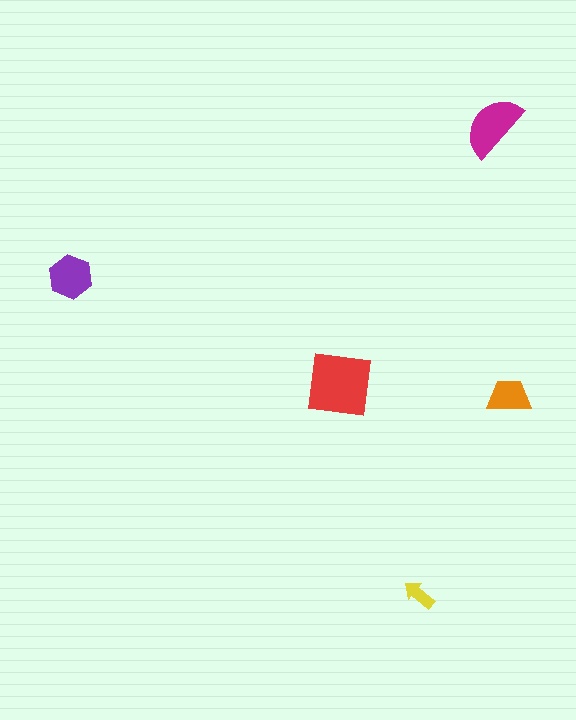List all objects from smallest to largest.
The yellow arrow, the orange trapezoid, the purple hexagon, the magenta semicircle, the red square.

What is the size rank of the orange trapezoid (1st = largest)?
4th.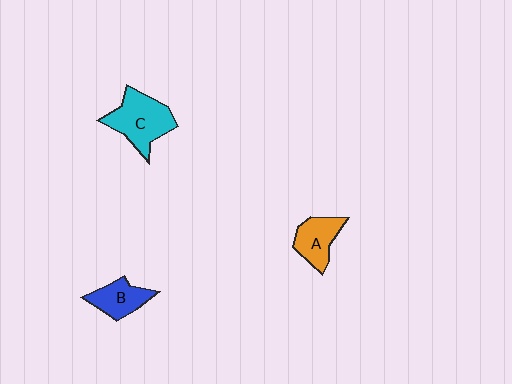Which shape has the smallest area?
Shape B (blue).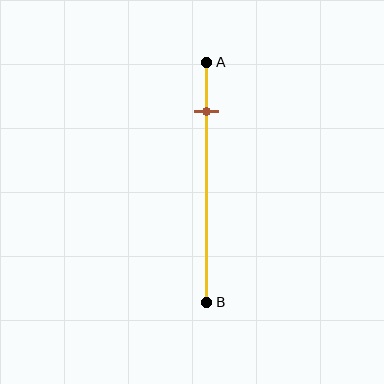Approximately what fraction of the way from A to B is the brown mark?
The brown mark is approximately 20% of the way from A to B.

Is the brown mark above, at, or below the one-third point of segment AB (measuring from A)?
The brown mark is above the one-third point of segment AB.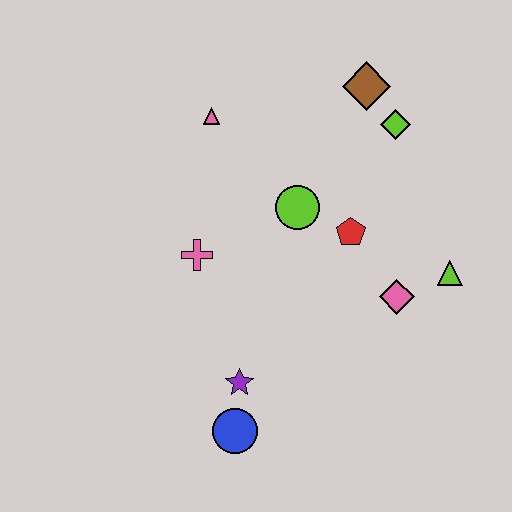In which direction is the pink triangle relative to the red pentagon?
The pink triangle is to the left of the red pentagon.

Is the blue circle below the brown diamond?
Yes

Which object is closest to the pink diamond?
The lime triangle is closest to the pink diamond.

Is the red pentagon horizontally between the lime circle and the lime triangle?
Yes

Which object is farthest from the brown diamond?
The blue circle is farthest from the brown diamond.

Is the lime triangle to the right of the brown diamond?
Yes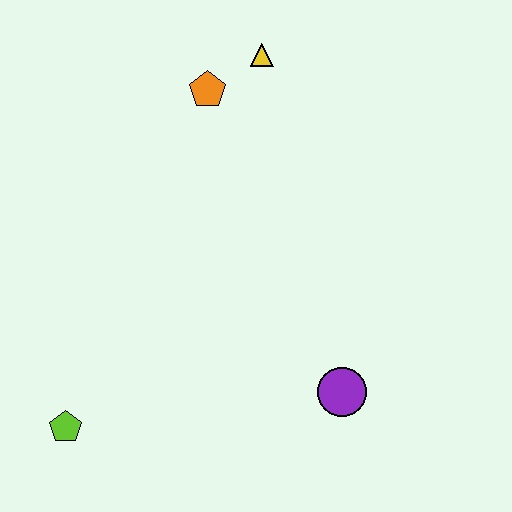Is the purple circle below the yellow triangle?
Yes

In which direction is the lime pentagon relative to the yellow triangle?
The lime pentagon is below the yellow triangle.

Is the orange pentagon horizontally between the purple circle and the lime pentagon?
Yes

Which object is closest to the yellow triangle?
The orange pentagon is closest to the yellow triangle.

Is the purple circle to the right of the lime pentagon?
Yes